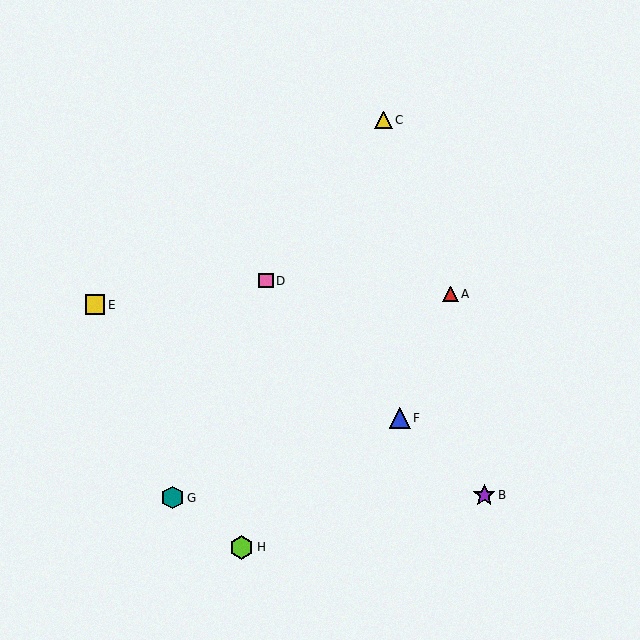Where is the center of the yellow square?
The center of the yellow square is at (95, 305).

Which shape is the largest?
The lime hexagon (labeled H) is the largest.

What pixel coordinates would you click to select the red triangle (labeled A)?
Click at (450, 294) to select the red triangle A.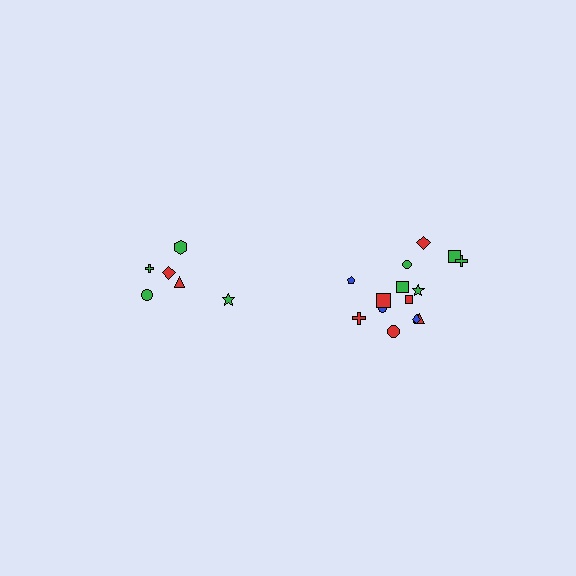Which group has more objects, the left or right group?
The right group.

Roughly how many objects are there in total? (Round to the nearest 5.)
Roughly 20 objects in total.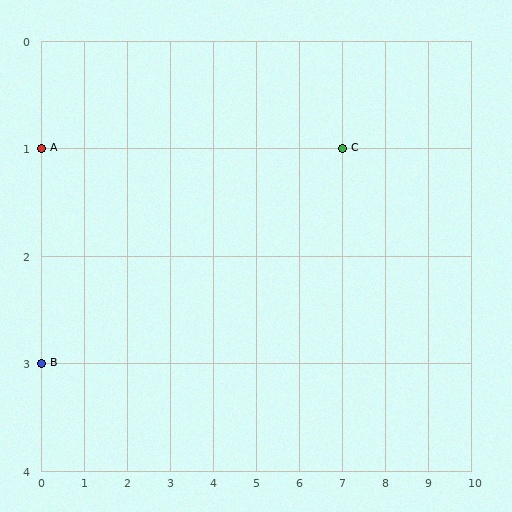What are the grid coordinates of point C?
Point C is at grid coordinates (7, 1).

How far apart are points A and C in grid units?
Points A and C are 7 columns apart.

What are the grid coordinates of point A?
Point A is at grid coordinates (0, 1).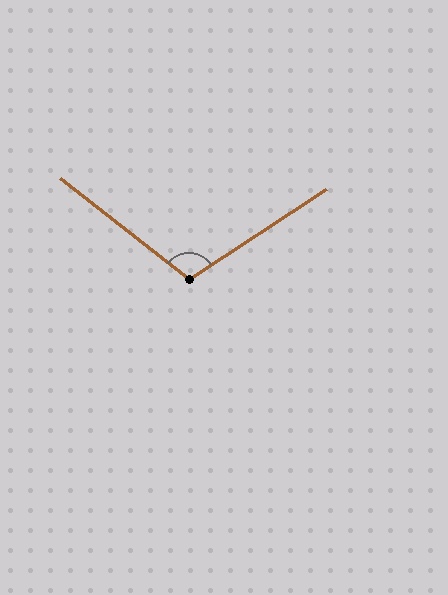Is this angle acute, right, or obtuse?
It is obtuse.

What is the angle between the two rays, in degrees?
Approximately 108 degrees.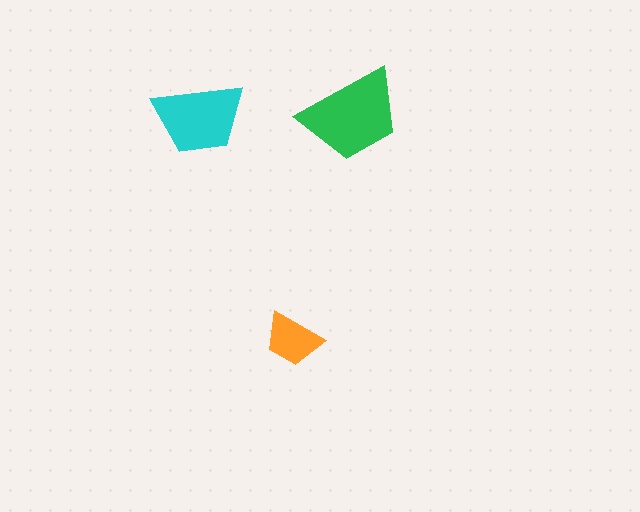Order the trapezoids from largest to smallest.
the green one, the cyan one, the orange one.